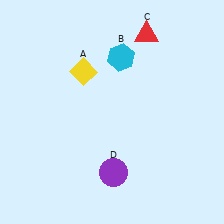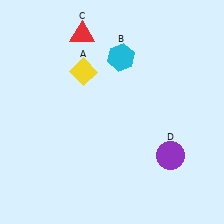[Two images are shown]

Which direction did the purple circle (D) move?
The purple circle (D) moved right.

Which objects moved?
The objects that moved are: the red triangle (C), the purple circle (D).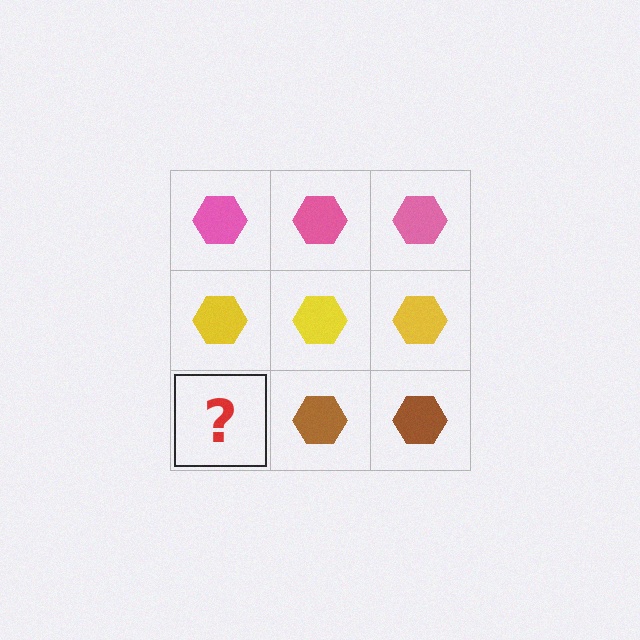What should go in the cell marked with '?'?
The missing cell should contain a brown hexagon.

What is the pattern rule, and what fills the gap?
The rule is that each row has a consistent color. The gap should be filled with a brown hexagon.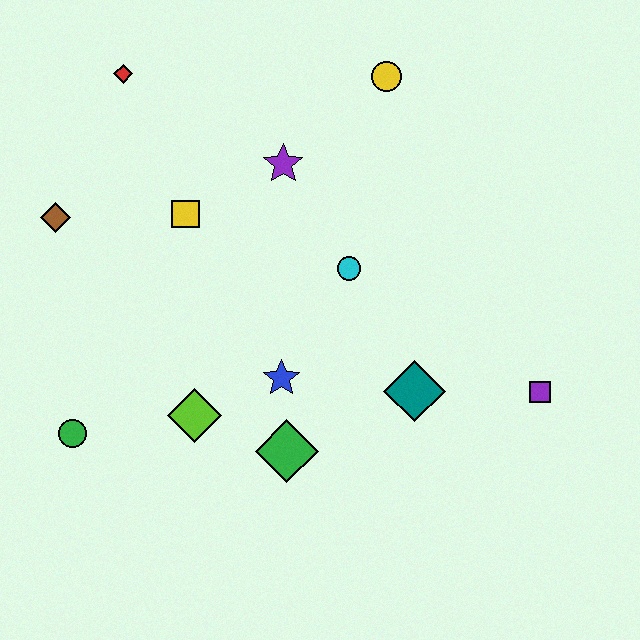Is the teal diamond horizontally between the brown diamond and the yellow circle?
No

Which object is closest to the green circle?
The lime diamond is closest to the green circle.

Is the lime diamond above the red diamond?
No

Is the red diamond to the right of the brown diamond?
Yes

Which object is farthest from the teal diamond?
The red diamond is farthest from the teal diamond.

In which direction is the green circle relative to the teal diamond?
The green circle is to the left of the teal diamond.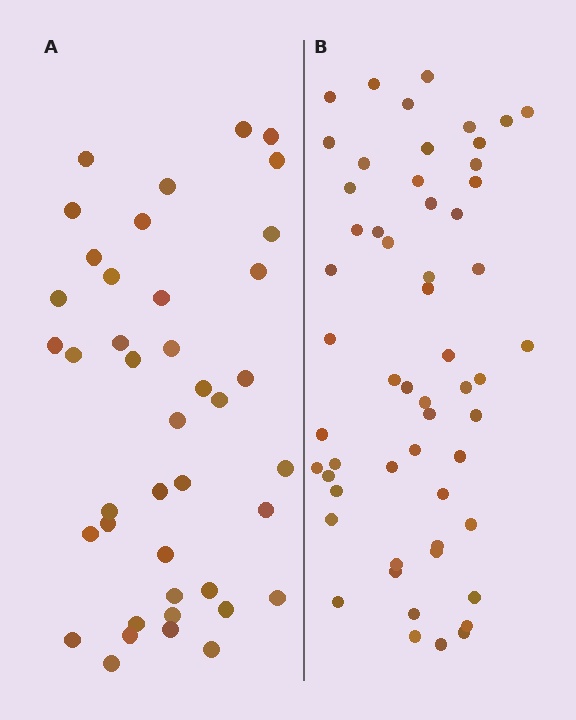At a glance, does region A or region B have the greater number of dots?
Region B (the right region) has more dots.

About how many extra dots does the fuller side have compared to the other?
Region B has approximately 15 more dots than region A.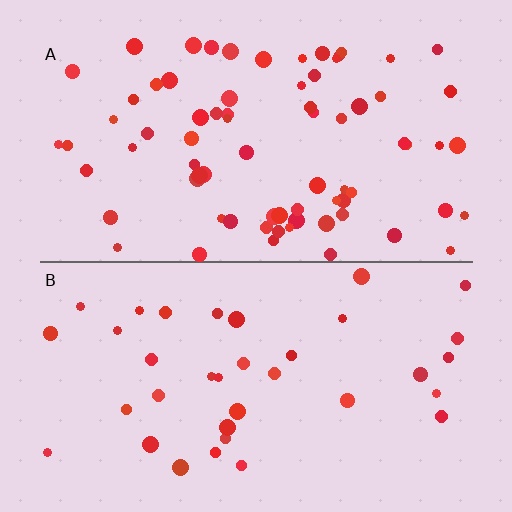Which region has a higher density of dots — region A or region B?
A (the top).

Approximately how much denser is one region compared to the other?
Approximately 2.1× — region A over region B.